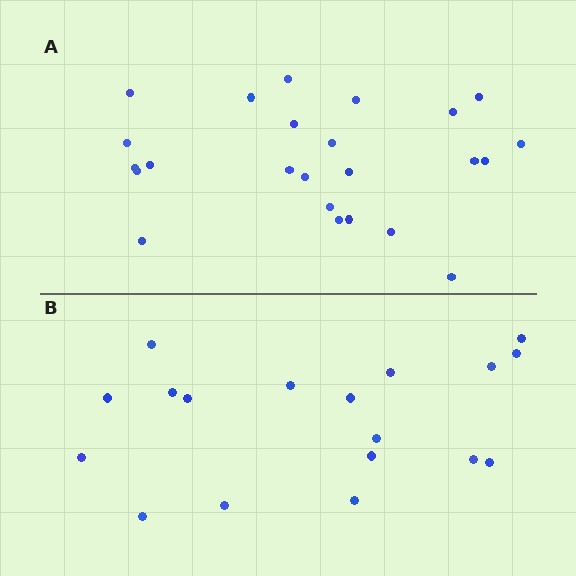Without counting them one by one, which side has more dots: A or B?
Region A (the top region) has more dots.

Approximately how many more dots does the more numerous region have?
Region A has about 6 more dots than region B.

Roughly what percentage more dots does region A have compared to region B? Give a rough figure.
About 35% more.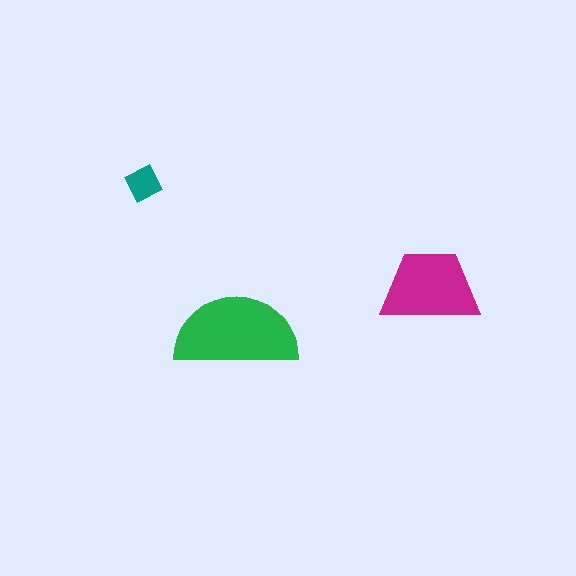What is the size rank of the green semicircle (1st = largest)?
1st.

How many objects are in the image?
There are 3 objects in the image.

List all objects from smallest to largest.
The teal diamond, the magenta trapezoid, the green semicircle.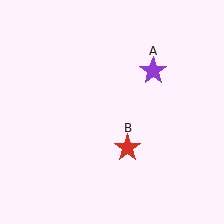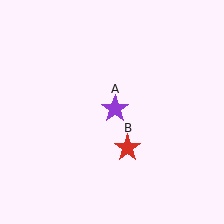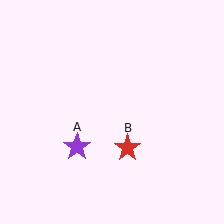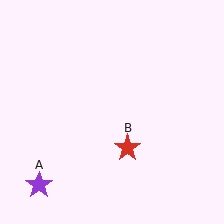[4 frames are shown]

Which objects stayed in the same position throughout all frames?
Red star (object B) remained stationary.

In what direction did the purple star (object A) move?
The purple star (object A) moved down and to the left.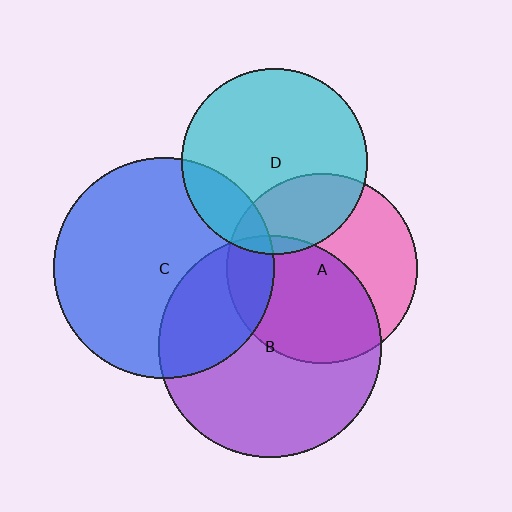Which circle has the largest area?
Circle B (purple).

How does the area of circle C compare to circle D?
Approximately 1.4 times.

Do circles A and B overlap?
Yes.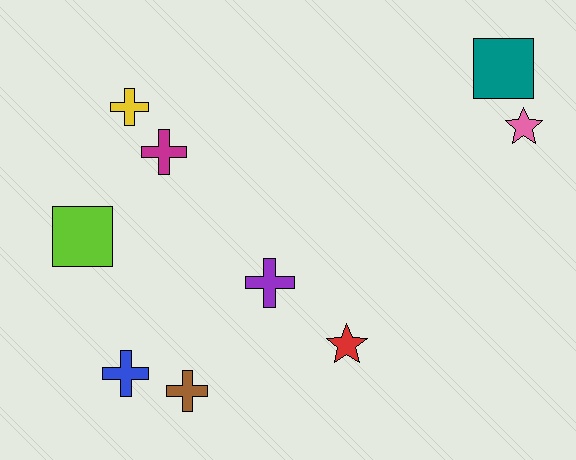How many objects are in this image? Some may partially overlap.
There are 9 objects.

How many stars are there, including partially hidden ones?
There are 2 stars.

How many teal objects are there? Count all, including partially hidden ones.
There is 1 teal object.